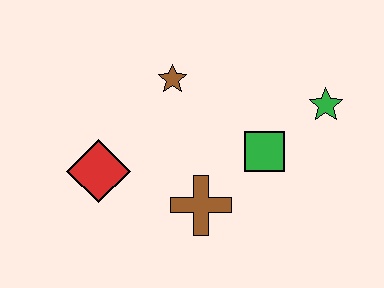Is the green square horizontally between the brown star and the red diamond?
No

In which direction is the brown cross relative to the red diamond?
The brown cross is to the right of the red diamond.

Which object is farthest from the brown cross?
The green star is farthest from the brown cross.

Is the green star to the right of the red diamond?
Yes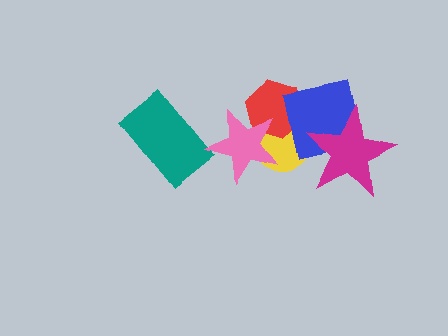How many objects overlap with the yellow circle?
4 objects overlap with the yellow circle.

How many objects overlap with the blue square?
3 objects overlap with the blue square.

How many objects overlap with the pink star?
2 objects overlap with the pink star.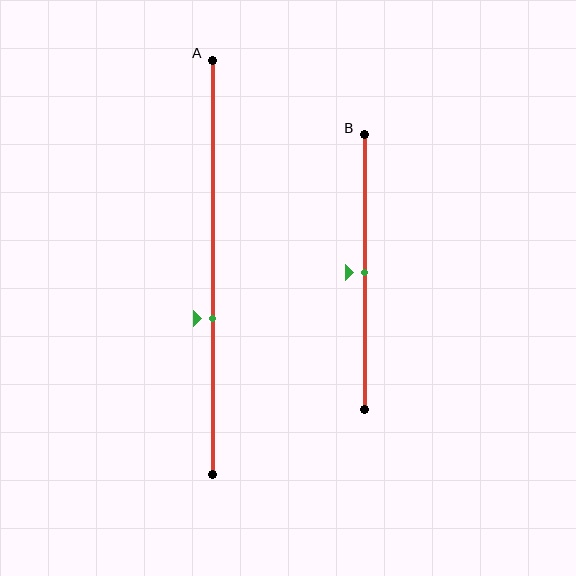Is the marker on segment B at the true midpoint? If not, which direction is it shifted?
Yes, the marker on segment B is at the true midpoint.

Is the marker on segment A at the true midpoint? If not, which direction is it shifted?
No, the marker on segment A is shifted downward by about 12% of the segment length.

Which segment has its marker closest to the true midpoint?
Segment B has its marker closest to the true midpoint.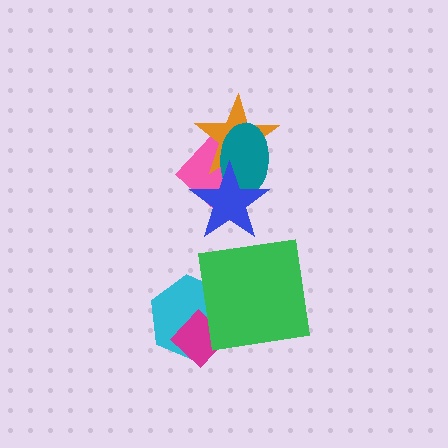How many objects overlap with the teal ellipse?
3 objects overlap with the teal ellipse.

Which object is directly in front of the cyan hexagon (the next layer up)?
The magenta diamond is directly in front of the cyan hexagon.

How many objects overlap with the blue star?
3 objects overlap with the blue star.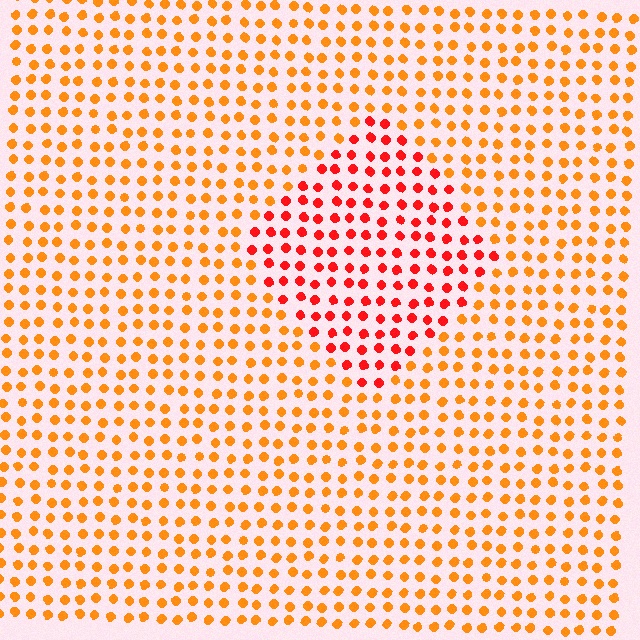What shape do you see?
I see a diamond.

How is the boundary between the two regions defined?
The boundary is defined purely by a slight shift in hue (about 33 degrees). Spacing, size, and orientation are identical on both sides.